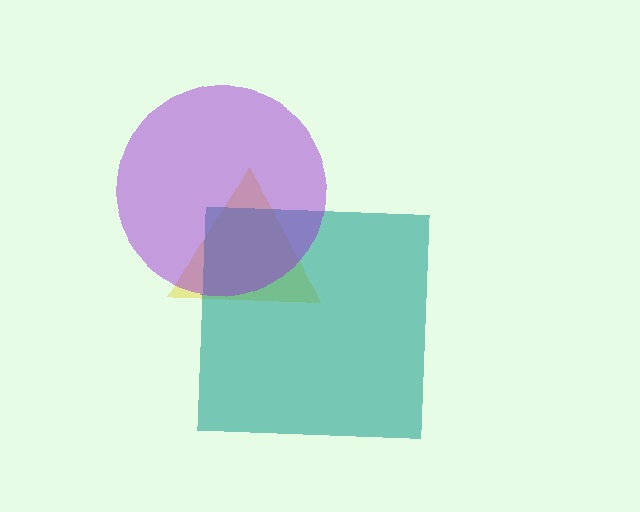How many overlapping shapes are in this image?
There are 3 overlapping shapes in the image.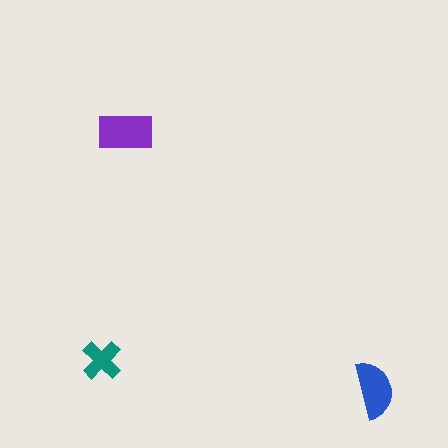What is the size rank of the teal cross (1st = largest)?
3rd.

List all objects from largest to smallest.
The purple rectangle, the blue semicircle, the teal cross.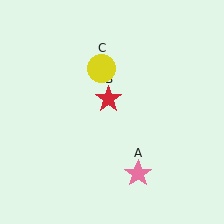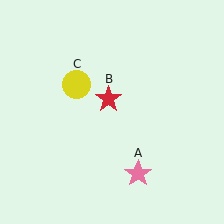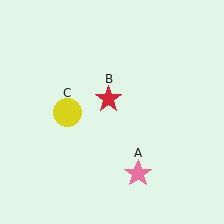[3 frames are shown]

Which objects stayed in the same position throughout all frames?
Pink star (object A) and red star (object B) remained stationary.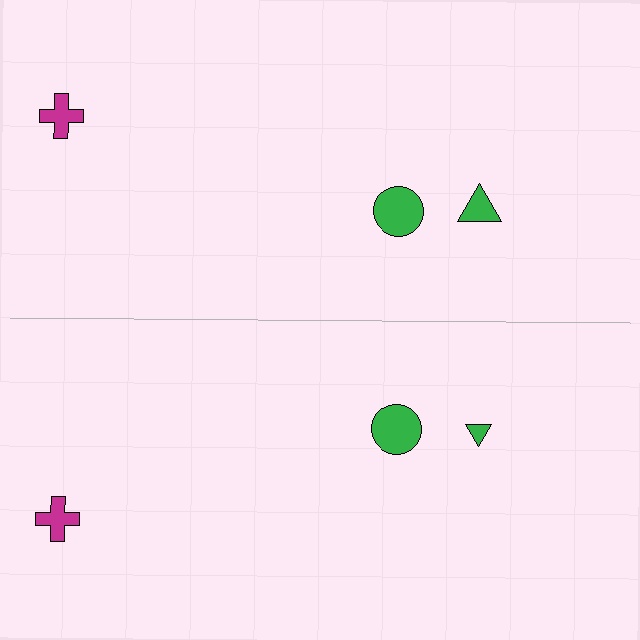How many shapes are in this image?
There are 6 shapes in this image.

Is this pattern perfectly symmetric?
No, the pattern is not perfectly symmetric. The green triangle on the bottom side has a different size than its mirror counterpart.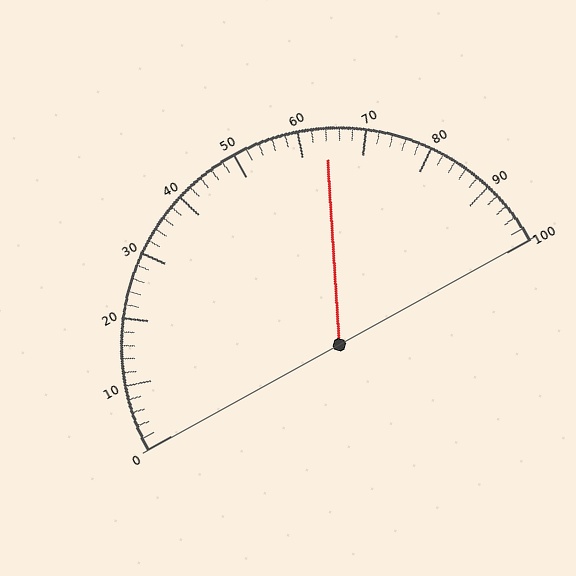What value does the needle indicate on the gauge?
The needle indicates approximately 64.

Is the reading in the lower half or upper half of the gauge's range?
The reading is in the upper half of the range (0 to 100).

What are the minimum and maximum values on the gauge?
The gauge ranges from 0 to 100.